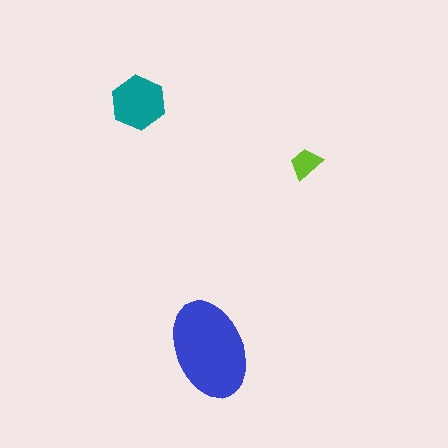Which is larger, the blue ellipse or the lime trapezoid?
The blue ellipse.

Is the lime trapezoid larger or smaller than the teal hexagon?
Smaller.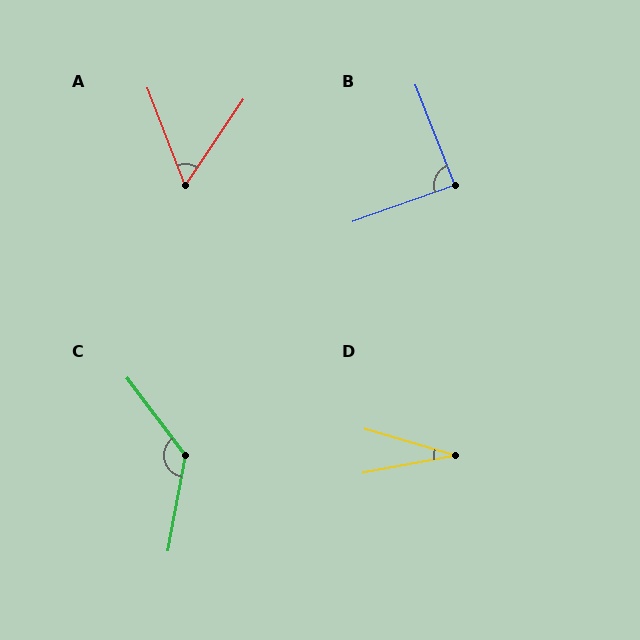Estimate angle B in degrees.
Approximately 88 degrees.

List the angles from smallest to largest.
D (27°), A (56°), B (88°), C (133°).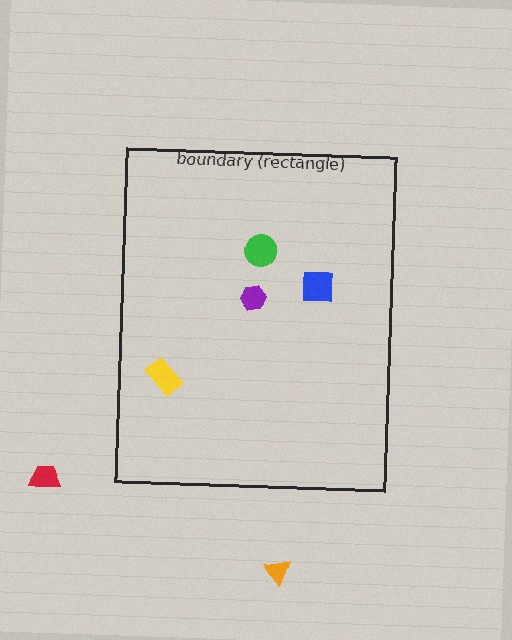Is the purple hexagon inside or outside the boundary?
Inside.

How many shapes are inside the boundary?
4 inside, 2 outside.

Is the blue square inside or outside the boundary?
Inside.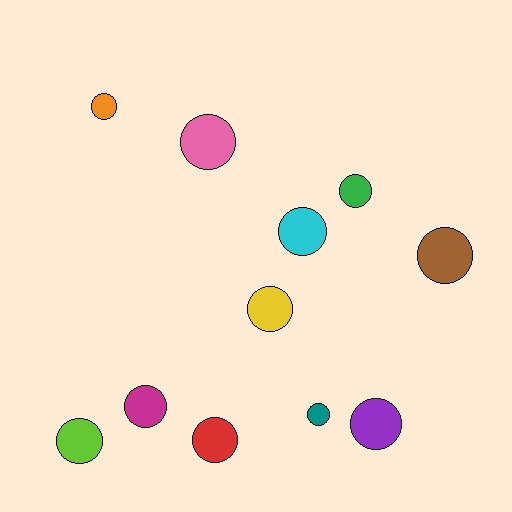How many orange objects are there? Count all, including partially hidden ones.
There is 1 orange object.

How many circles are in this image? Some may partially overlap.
There are 11 circles.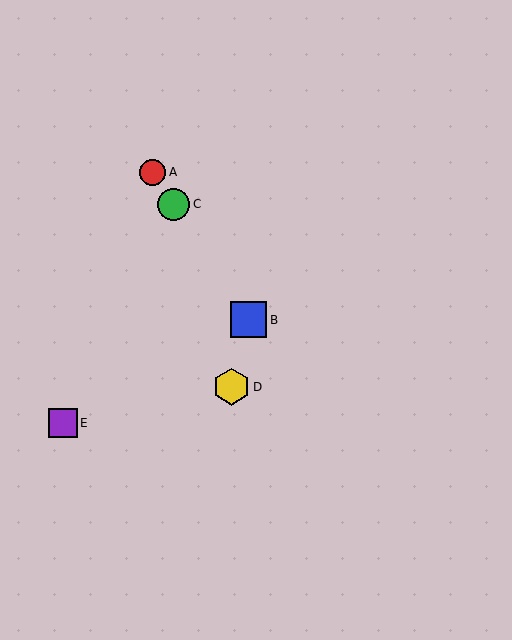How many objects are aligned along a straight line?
3 objects (A, B, C) are aligned along a straight line.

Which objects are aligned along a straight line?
Objects A, B, C are aligned along a straight line.